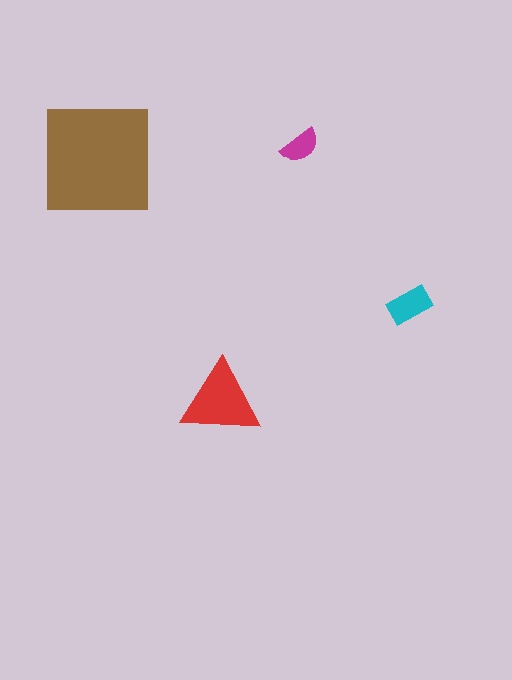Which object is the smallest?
The magenta semicircle.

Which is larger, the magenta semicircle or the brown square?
The brown square.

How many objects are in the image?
There are 4 objects in the image.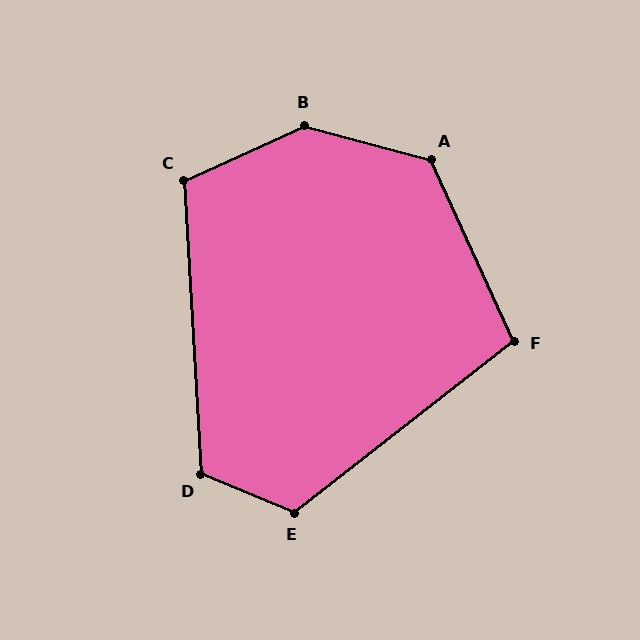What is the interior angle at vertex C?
Approximately 111 degrees (obtuse).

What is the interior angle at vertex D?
Approximately 116 degrees (obtuse).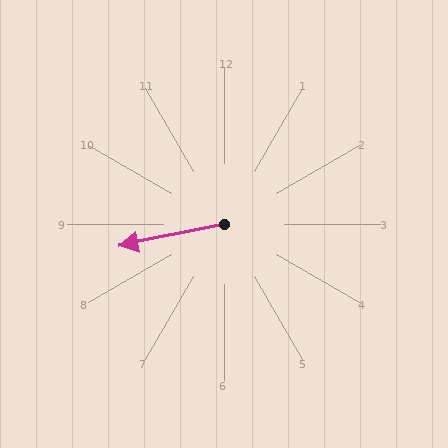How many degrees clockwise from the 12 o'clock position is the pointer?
Approximately 258 degrees.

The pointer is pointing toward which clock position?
Roughly 9 o'clock.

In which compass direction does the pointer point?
West.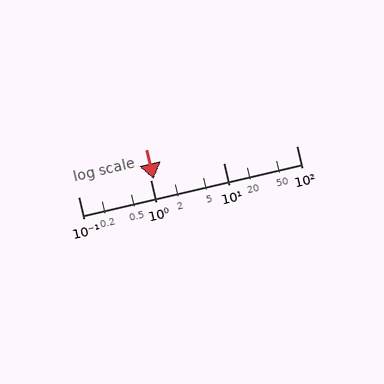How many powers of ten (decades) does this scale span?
The scale spans 3 decades, from 0.1 to 100.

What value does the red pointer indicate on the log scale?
The pointer indicates approximately 1.1.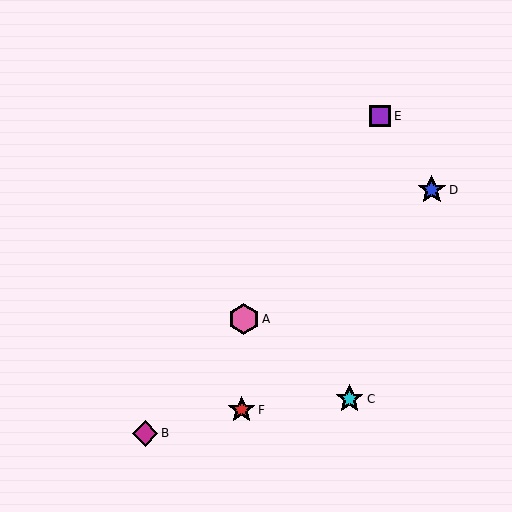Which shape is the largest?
The pink hexagon (labeled A) is the largest.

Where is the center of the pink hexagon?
The center of the pink hexagon is at (244, 319).